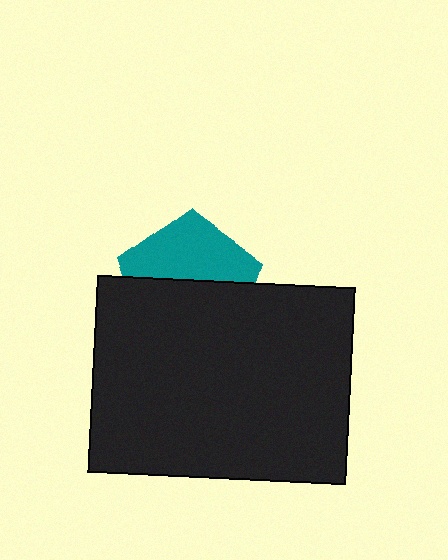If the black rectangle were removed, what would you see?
You would see the complete teal pentagon.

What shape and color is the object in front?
The object in front is a black rectangle.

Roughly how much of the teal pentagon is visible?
About half of it is visible (roughly 46%).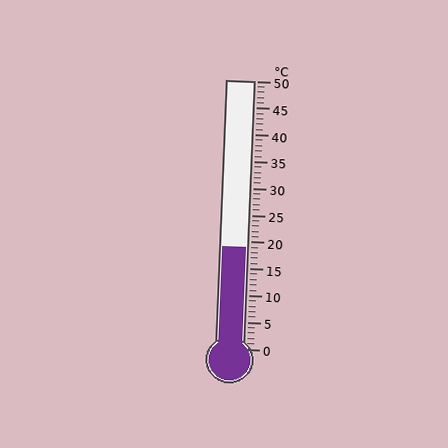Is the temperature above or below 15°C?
The temperature is above 15°C.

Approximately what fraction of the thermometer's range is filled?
The thermometer is filled to approximately 40% of its range.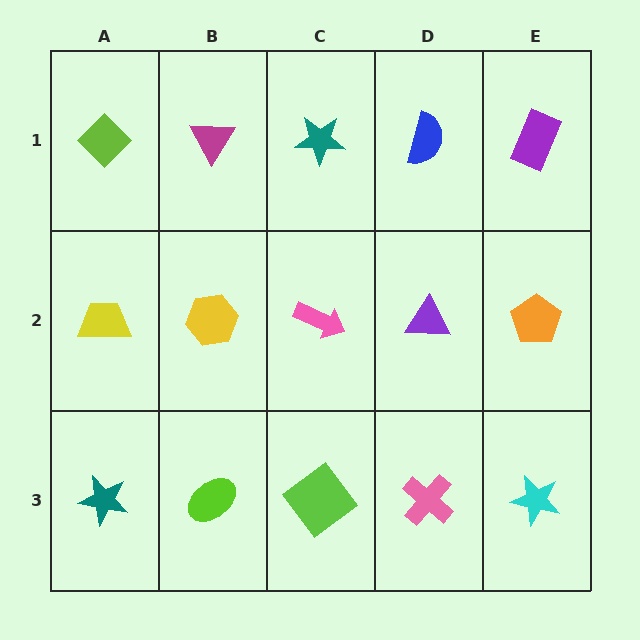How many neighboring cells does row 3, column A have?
2.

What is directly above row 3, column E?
An orange pentagon.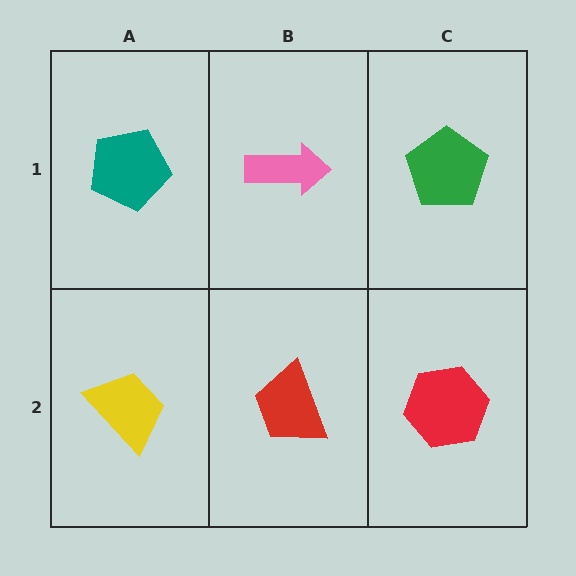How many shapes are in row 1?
3 shapes.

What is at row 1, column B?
A pink arrow.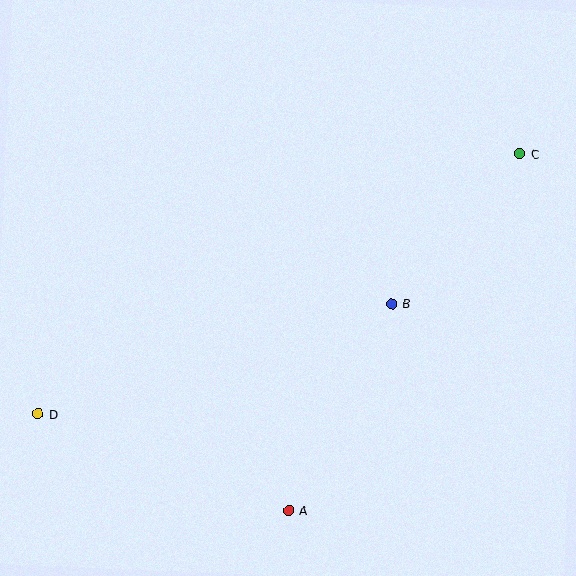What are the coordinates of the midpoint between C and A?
The midpoint between C and A is at (404, 332).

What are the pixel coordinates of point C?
Point C is at (520, 154).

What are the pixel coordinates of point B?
Point B is at (392, 304).